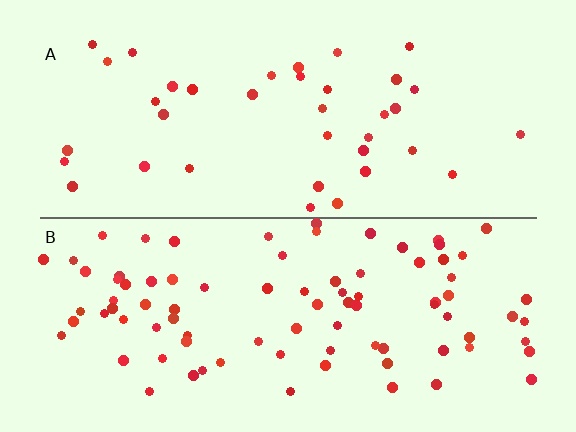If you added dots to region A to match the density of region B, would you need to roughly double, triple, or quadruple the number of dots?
Approximately double.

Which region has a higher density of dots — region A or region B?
B (the bottom).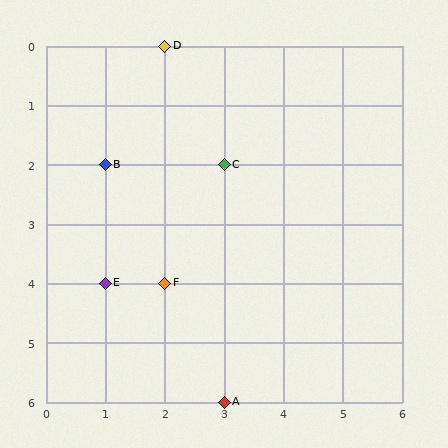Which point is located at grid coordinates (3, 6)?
Point A is at (3, 6).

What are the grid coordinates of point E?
Point E is at grid coordinates (1, 4).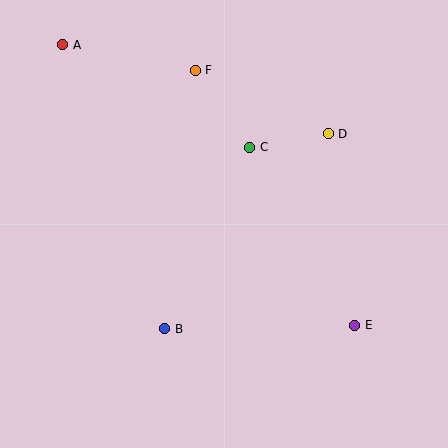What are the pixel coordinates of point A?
Point A is at (63, 45).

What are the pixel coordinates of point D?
Point D is at (328, 134).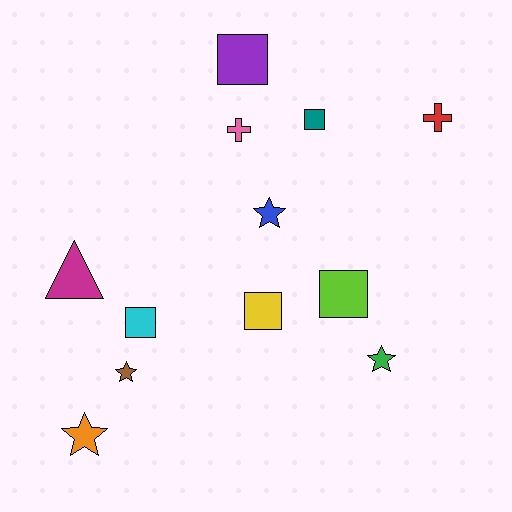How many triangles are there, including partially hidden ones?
There is 1 triangle.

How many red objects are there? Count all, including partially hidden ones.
There is 1 red object.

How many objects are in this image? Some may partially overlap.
There are 12 objects.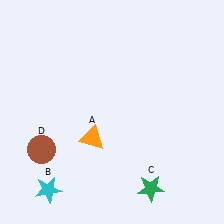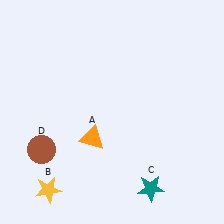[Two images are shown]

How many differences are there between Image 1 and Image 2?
There are 2 differences between the two images.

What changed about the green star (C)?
In Image 1, C is green. In Image 2, it changed to teal.